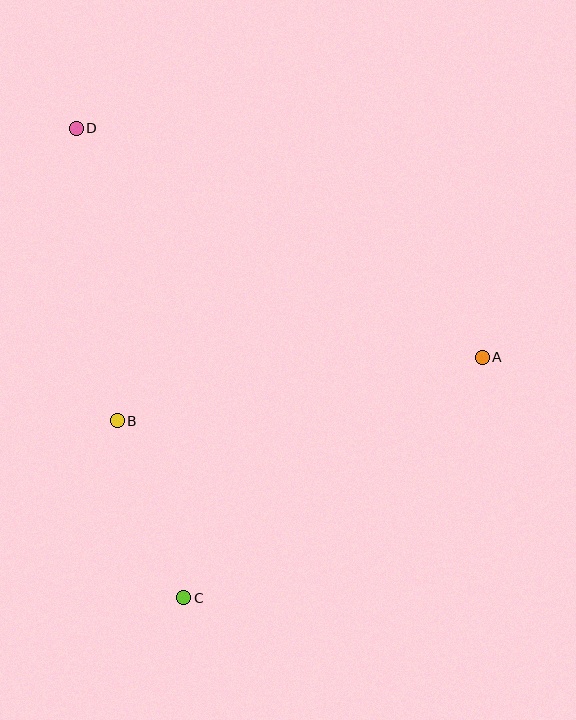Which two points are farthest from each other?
Points C and D are farthest from each other.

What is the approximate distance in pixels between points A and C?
The distance between A and C is approximately 383 pixels.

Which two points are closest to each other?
Points B and C are closest to each other.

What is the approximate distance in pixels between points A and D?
The distance between A and D is approximately 466 pixels.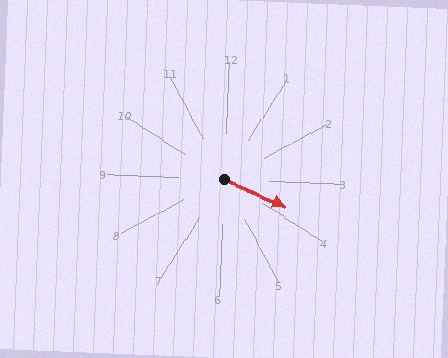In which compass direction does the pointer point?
East.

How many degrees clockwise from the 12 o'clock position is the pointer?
Approximately 112 degrees.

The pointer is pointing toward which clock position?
Roughly 4 o'clock.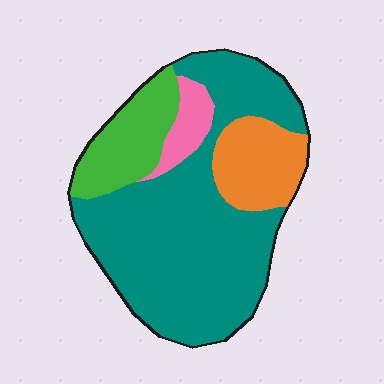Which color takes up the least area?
Pink, at roughly 5%.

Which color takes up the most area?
Teal, at roughly 65%.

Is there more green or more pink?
Green.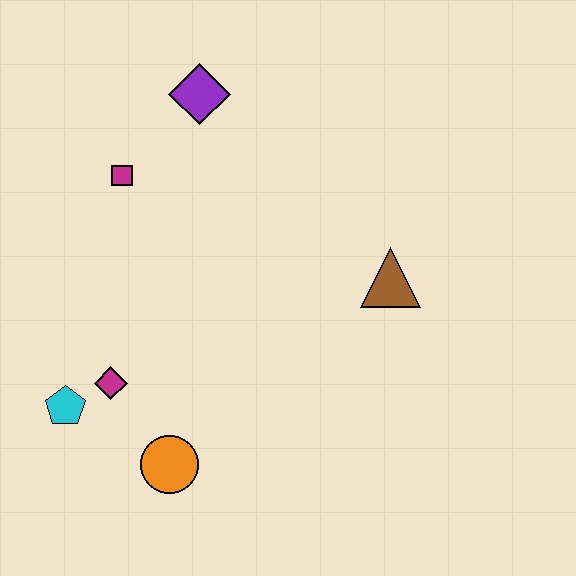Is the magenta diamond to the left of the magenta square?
Yes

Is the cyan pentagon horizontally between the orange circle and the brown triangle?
No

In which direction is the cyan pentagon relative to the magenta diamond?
The cyan pentagon is to the left of the magenta diamond.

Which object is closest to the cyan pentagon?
The magenta diamond is closest to the cyan pentagon.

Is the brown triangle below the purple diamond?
Yes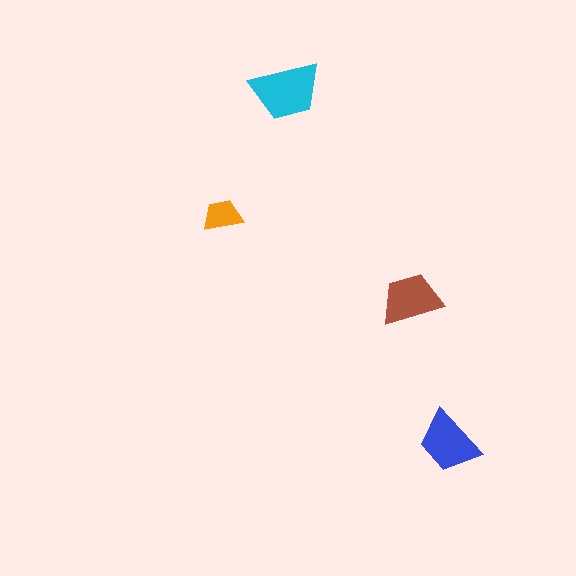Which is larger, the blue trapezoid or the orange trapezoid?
The blue one.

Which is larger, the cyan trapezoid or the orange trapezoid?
The cyan one.